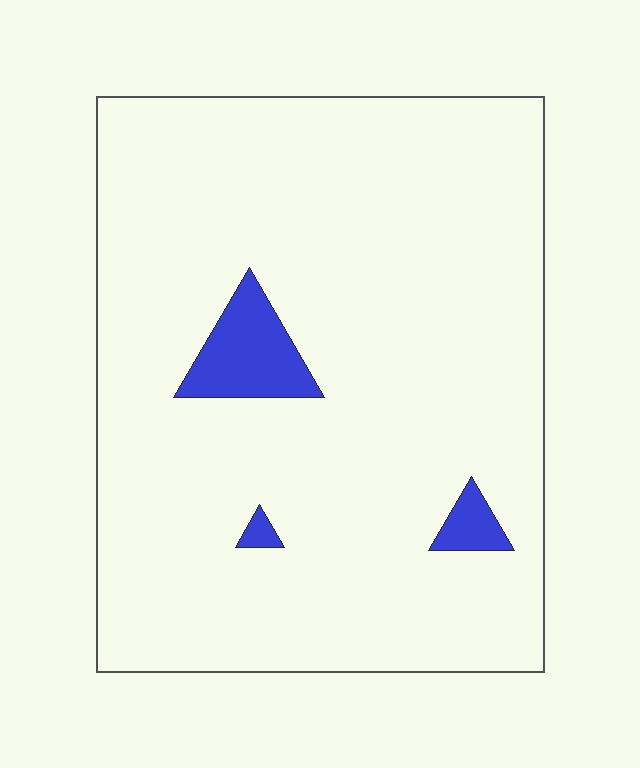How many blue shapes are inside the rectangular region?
3.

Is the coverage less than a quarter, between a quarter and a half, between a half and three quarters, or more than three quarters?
Less than a quarter.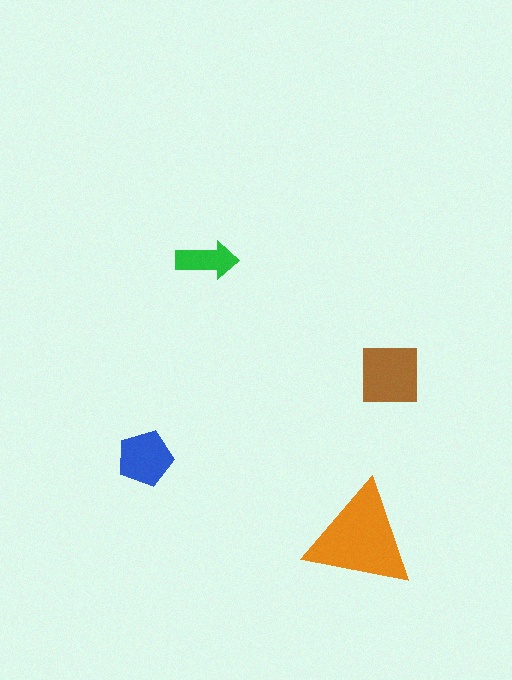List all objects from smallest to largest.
The green arrow, the blue pentagon, the brown square, the orange triangle.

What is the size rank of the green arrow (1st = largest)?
4th.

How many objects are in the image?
There are 4 objects in the image.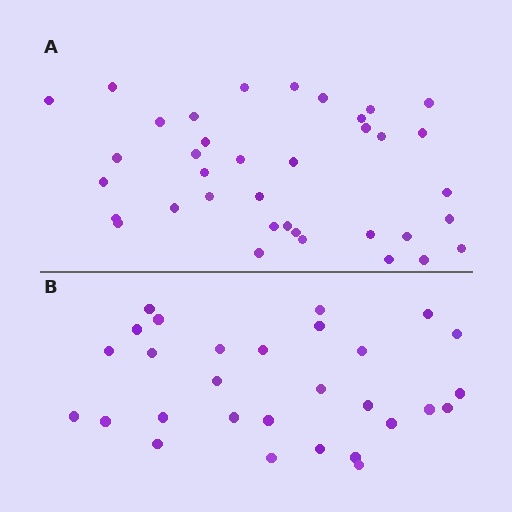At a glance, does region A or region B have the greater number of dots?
Region A (the top region) has more dots.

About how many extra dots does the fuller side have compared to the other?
Region A has roughly 8 or so more dots than region B.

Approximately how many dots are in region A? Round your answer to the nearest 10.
About 40 dots. (The exact count is 37, which rounds to 40.)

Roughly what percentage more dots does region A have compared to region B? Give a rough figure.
About 30% more.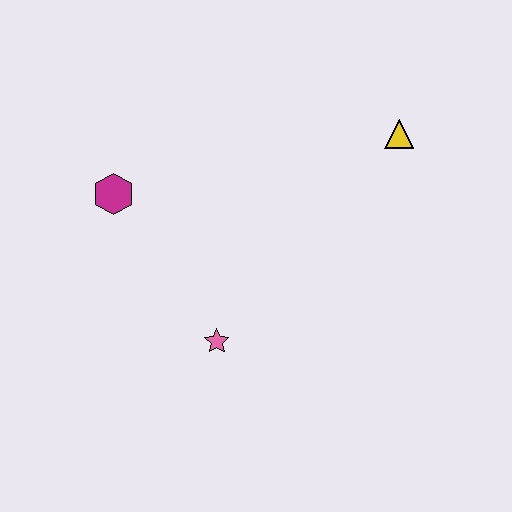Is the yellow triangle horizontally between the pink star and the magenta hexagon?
No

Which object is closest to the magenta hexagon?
The pink star is closest to the magenta hexagon.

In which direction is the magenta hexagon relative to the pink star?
The magenta hexagon is above the pink star.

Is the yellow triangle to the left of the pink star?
No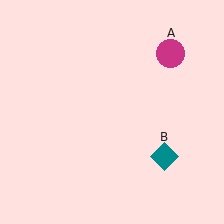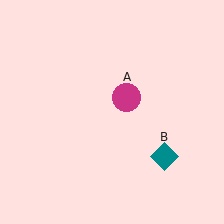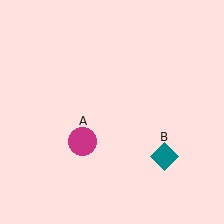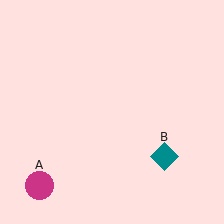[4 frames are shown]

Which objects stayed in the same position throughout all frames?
Teal diamond (object B) remained stationary.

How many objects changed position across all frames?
1 object changed position: magenta circle (object A).